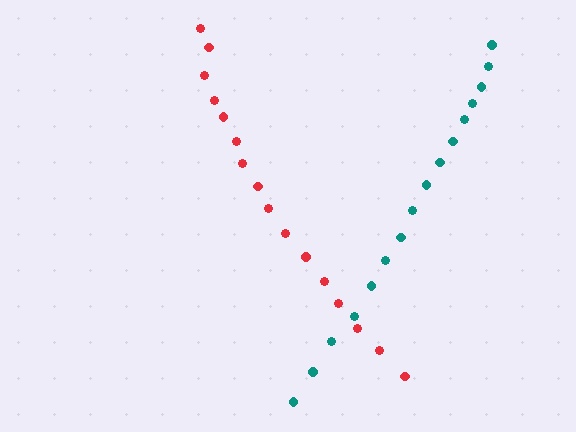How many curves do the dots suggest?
There are 2 distinct paths.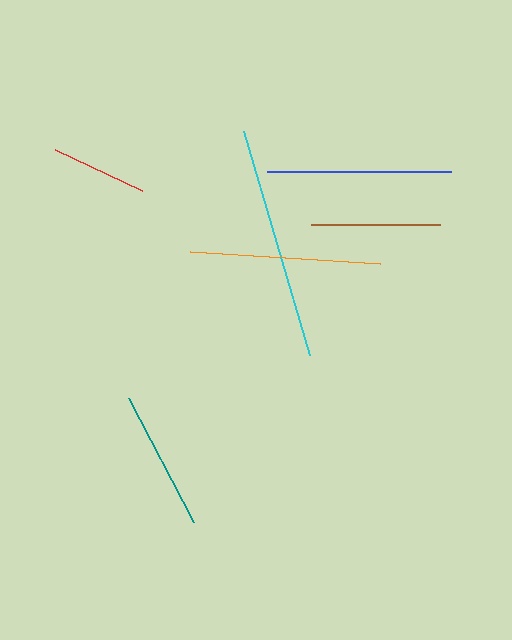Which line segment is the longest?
The cyan line is the longest at approximately 234 pixels.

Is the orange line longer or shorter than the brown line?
The orange line is longer than the brown line.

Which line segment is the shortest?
The red line is the shortest at approximately 96 pixels.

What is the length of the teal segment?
The teal segment is approximately 140 pixels long.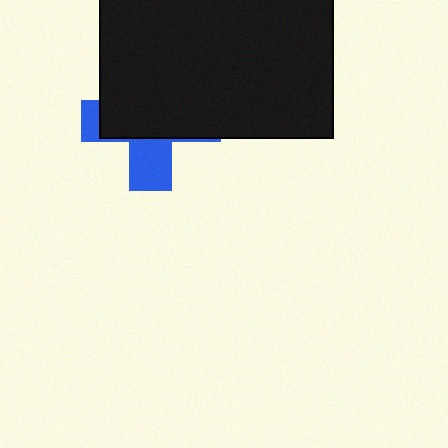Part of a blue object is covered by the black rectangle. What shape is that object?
It is a cross.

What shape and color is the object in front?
The object in front is a black rectangle.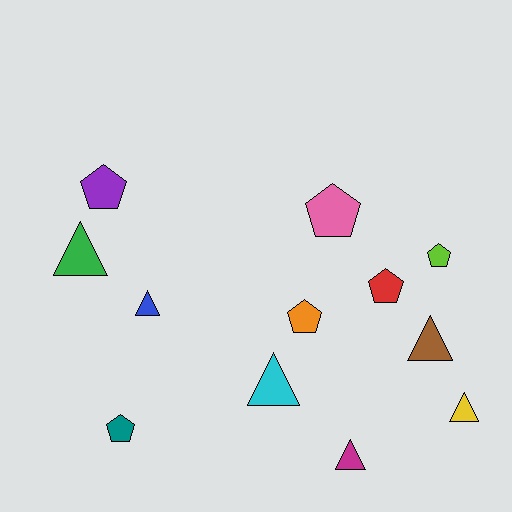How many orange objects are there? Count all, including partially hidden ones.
There is 1 orange object.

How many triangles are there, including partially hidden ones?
There are 6 triangles.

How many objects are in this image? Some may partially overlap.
There are 12 objects.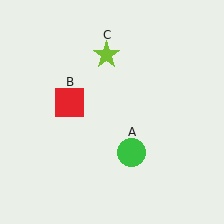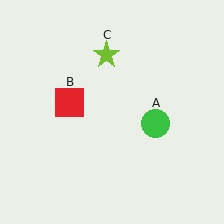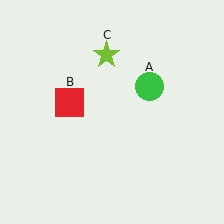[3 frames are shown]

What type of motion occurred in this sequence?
The green circle (object A) rotated counterclockwise around the center of the scene.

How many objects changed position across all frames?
1 object changed position: green circle (object A).